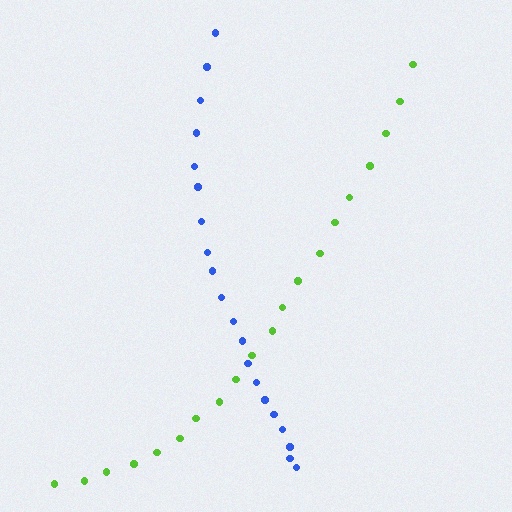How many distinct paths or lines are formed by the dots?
There are 2 distinct paths.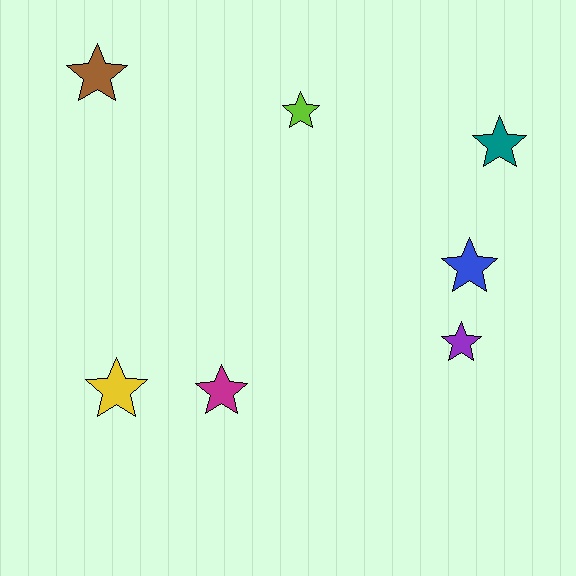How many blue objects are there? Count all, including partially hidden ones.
There is 1 blue object.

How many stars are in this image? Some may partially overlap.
There are 7 stars.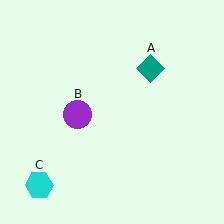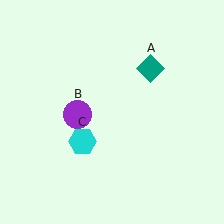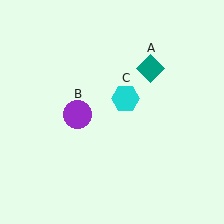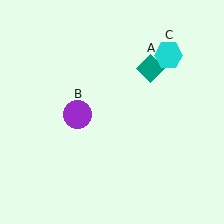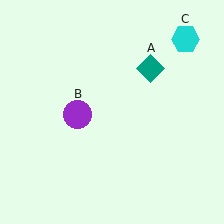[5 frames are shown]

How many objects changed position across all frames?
1 object changed position: cyan hexagon (object C).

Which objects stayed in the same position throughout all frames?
Teal diamond (object A) and purple circle (object B) remained stationary.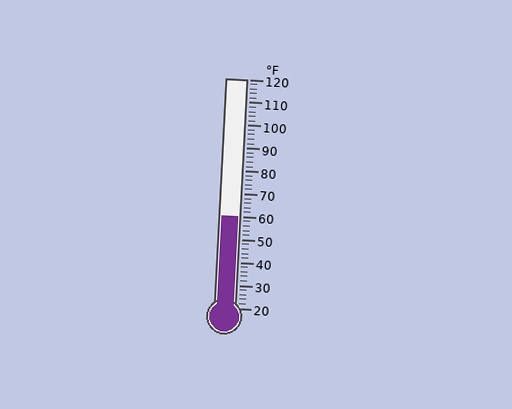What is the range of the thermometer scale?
The thermometer scale ranges from 20°F to 120°F.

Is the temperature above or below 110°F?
The temperature is below 110°F.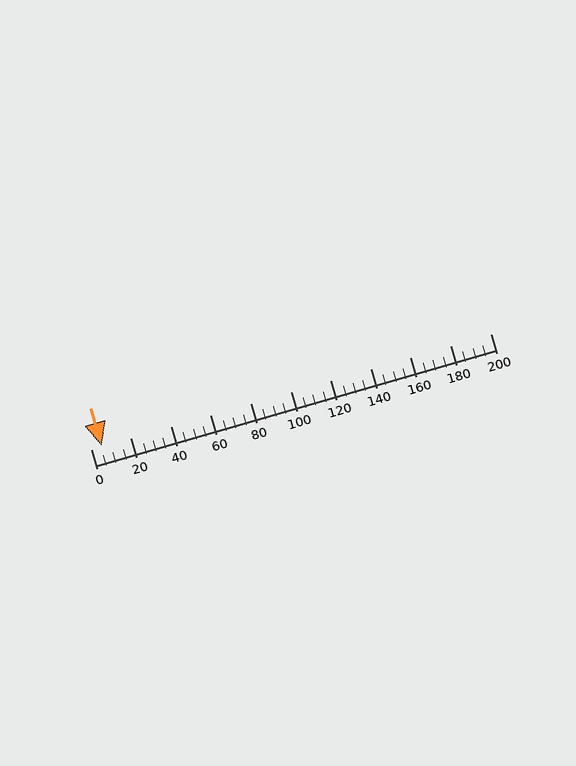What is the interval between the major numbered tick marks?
The major tick marks are spaced 20 units apart.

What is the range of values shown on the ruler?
The ruler shows values from 0 to 200.